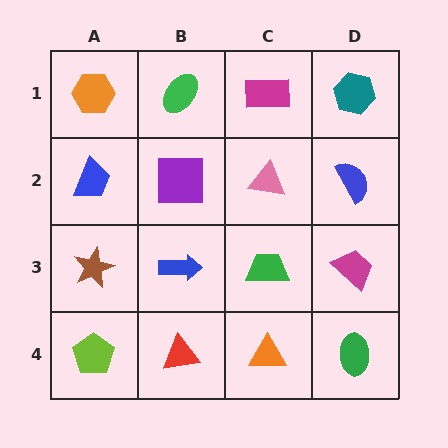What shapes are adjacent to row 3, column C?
A pink triangle (row 2, column C), an orange triangle (row 4, column C), a blue arrow (row 3, column B), a magenta trapezoid (row 3, column D).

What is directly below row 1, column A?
A blue trapezoid.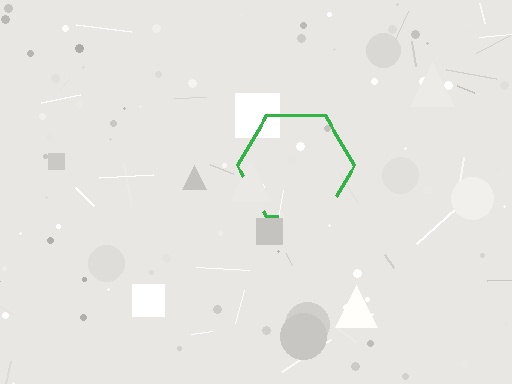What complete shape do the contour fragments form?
The contour fragments form a hexagon.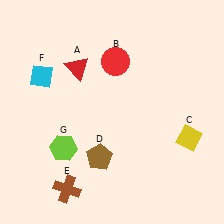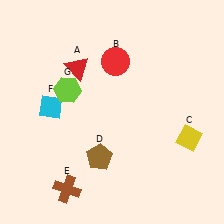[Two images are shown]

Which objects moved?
The objects that moved are: the cyan diamond (F), the lime hexagon (G).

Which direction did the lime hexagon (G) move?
The lime hexagon (G) moved up.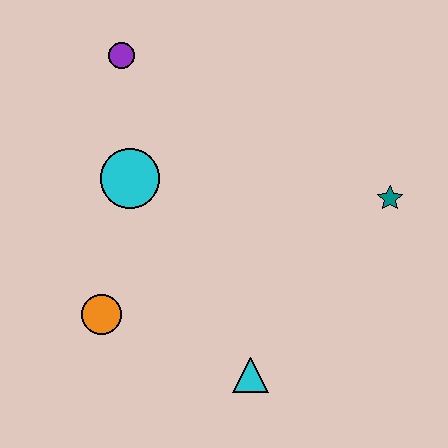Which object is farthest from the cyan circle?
The teal star is farthest from the cyan circle.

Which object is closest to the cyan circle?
The purple circle is closest to the cyan circle.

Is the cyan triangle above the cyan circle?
No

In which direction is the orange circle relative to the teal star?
The orange circle is to the left of the teal star.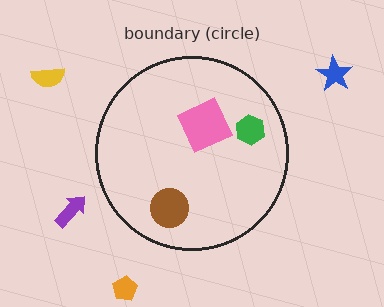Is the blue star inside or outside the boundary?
Outside.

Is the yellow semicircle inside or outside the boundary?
Outside.